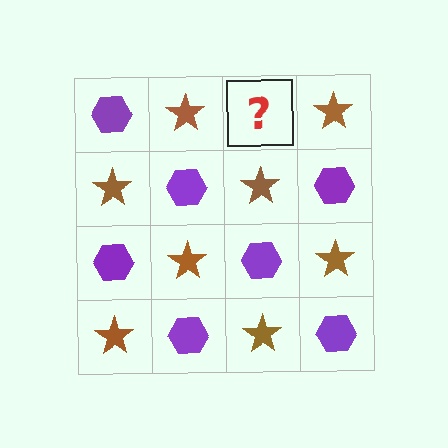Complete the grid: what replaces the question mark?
The question mark should be replaced with a purple hexagon.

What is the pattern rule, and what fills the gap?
The rule is that it alternates purple hexagon and brown star in a checkerboard pattern. The gap should be filled with a purple hexagon.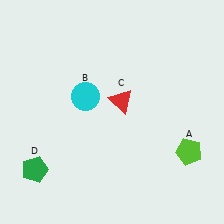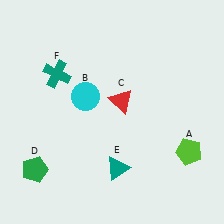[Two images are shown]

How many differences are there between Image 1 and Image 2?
There are 2 differences between the two images.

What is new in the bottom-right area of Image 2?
A teal triangle (E) was added in the bottom-right area of Image 2.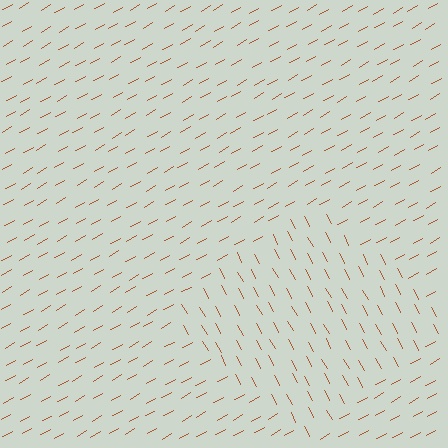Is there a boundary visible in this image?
Yes, there is a texture boundary formed by a change in line orientation.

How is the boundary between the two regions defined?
The boundary is defined purely by a change in line orientation (approximately 88 degrees difference). All lines are the same color and thickness.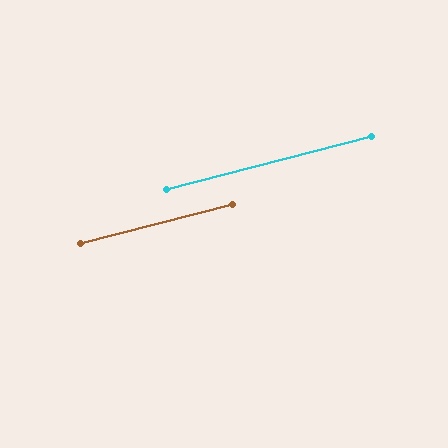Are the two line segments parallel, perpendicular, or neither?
Parallel — their directions differ by only 0.0°.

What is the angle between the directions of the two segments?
Approximately 0 degrees.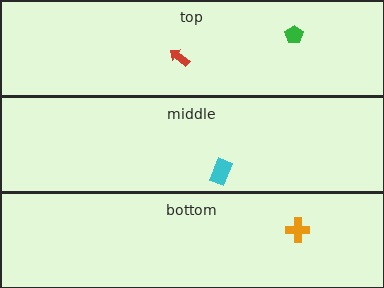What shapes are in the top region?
The red arrow, the green pentagon.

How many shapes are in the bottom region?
1.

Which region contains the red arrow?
The top region.